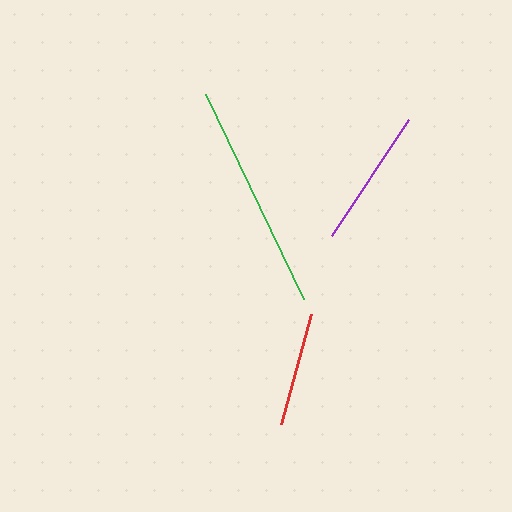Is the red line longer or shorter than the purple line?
The purple line is longer than the red line.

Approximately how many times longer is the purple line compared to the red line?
The purple line is approximately 1.2 times the length of the red line.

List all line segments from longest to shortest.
From longest to shortest: green, purple, red.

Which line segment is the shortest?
The red line is the shortest at approximately 114 pixels.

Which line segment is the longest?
The green line is the longest at approximately 227 pixels.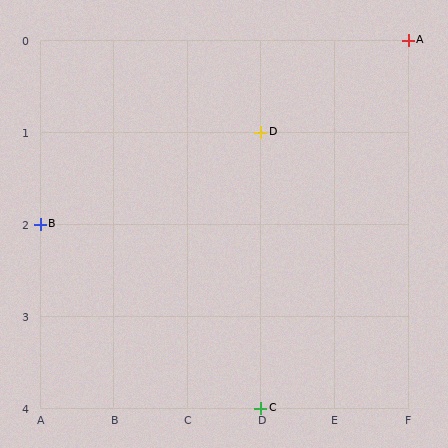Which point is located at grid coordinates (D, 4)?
Point C is at (D, 4).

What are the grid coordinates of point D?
Point D is at grid coordinates (D, 1).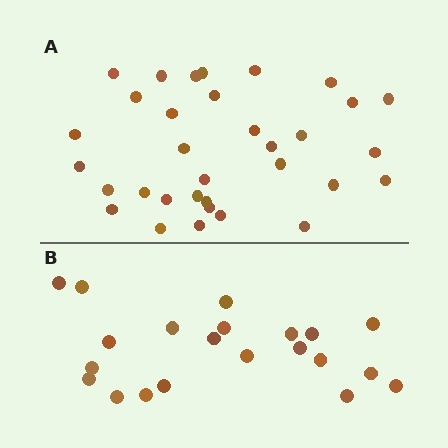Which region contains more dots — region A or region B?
Region A (the top region) has more dots.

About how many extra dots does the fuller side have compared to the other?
Region A has roughly 12 or so more dots than region B.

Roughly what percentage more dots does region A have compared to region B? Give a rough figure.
About 55% more.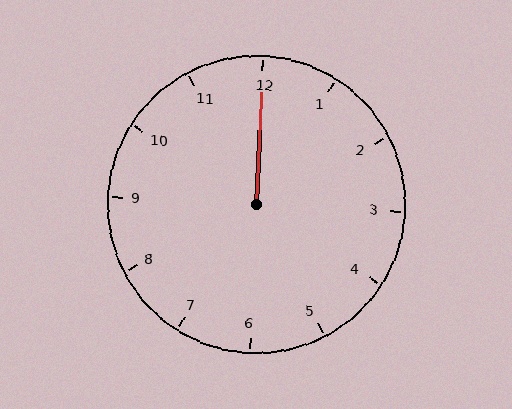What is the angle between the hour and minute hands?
Approximately 0 degrees.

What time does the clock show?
12:00.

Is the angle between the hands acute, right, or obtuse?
It is acute.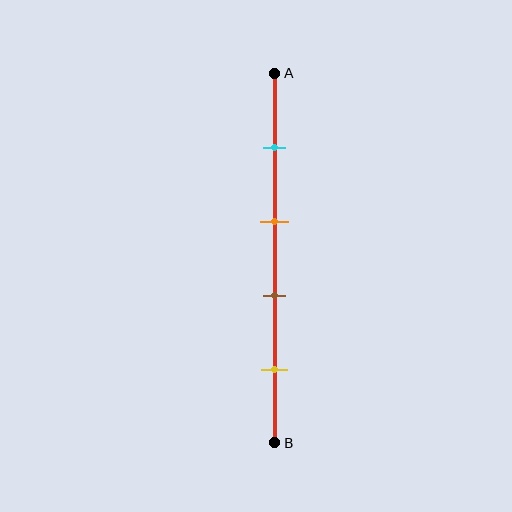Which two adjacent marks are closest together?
The orange and brown marks are the closest adjacent pair.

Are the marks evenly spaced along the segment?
Yes, the marks are approximately evenly spaced.